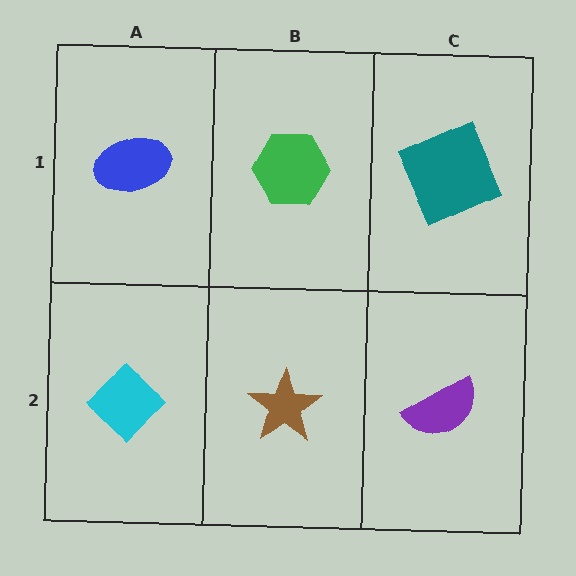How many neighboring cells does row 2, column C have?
2.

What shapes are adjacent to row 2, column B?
A green hexagon (row 1, column B), a cyan diamond (row 2, column A), a purple semicircle (row 2, column C).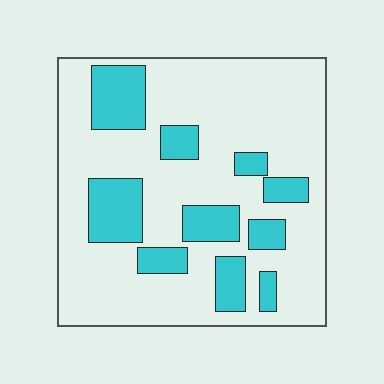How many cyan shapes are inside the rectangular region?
10.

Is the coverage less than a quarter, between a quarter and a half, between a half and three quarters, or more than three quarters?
Less than a quarter.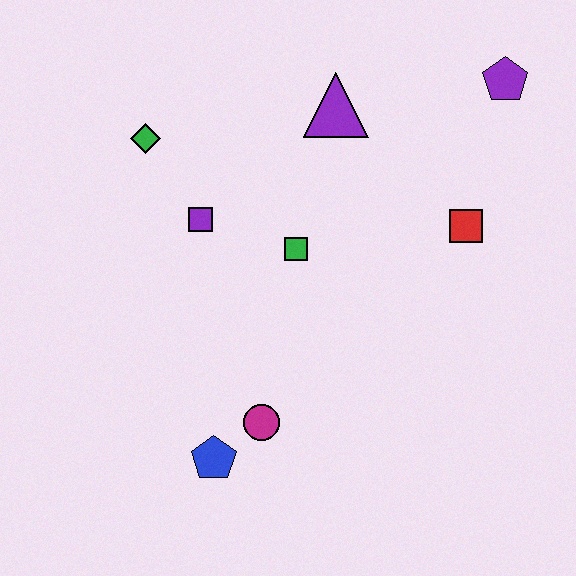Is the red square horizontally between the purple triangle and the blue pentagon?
No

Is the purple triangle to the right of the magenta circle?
Yes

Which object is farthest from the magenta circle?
The purple pentagon is farthest from the magenta circle.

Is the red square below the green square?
No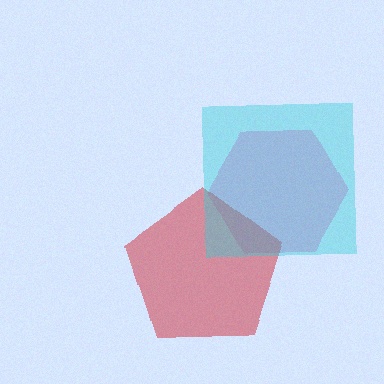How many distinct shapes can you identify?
There are 3 distinct shapes: a pink hexagon, a red pentagon, a cyan square.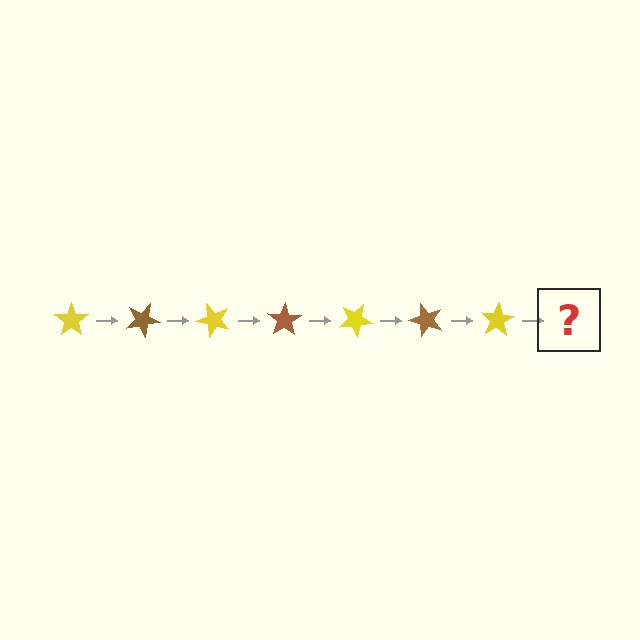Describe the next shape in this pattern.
It should be a brown star, rotated 175 degrees from the start.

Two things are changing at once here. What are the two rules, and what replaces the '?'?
The two rules are that it rotates 25 degrees each step and the color cycles through yellow and brown. The '?' should be a brown star, rotated 175 degrees from the start.